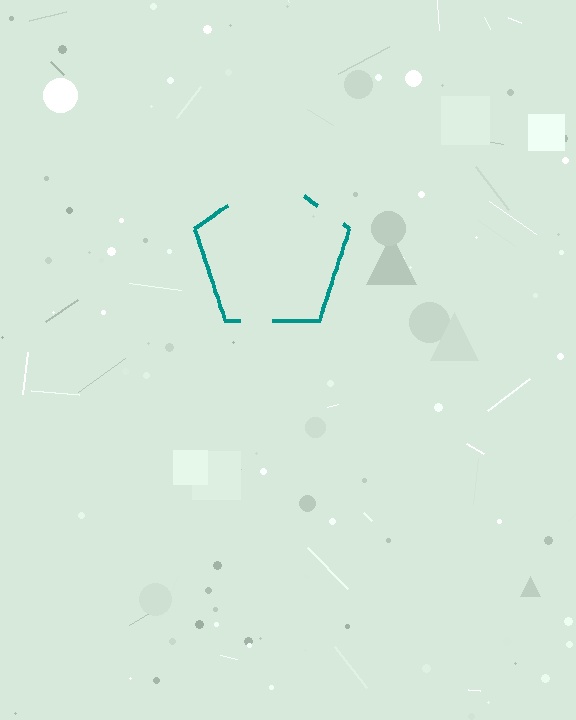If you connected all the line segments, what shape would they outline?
They would outline a pentagon.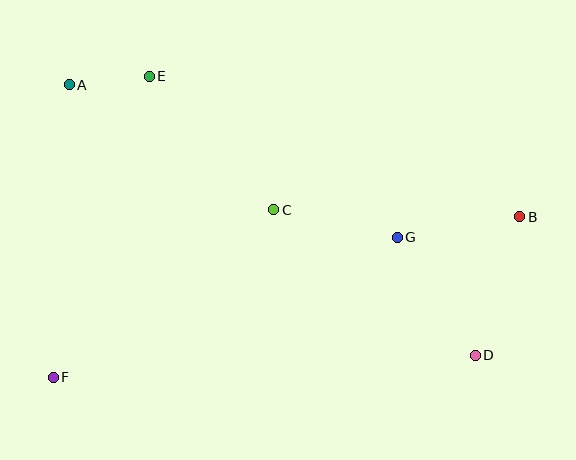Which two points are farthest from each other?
Points B and F are farthest from each other.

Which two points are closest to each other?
Points A and E are closest to each other.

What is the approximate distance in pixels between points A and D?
The distance between A and D is approximately 488 pixels.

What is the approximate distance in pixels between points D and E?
The distance between D and E is approximately 429 pixels.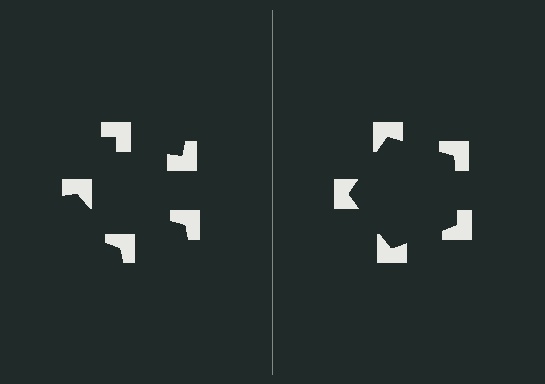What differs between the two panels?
The notched squares are positioned identically on both sides; only the wedge orientations differ. On the right they align to a pentagon; on the left they are misaligned.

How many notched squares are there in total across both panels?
10 — 5 on each side.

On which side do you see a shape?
An illusory pentagon appears on the right side. On the left side the wedge cuts are rotated, so no coherent shape forms.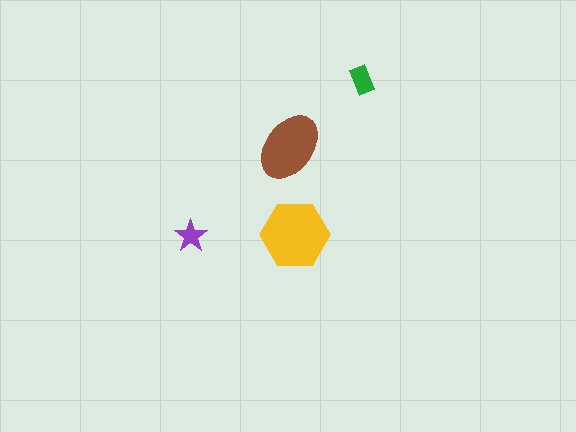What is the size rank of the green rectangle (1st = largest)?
3rd.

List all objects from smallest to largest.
The purple star, the green rectangle, the brown ellipse, the yellow hexagon.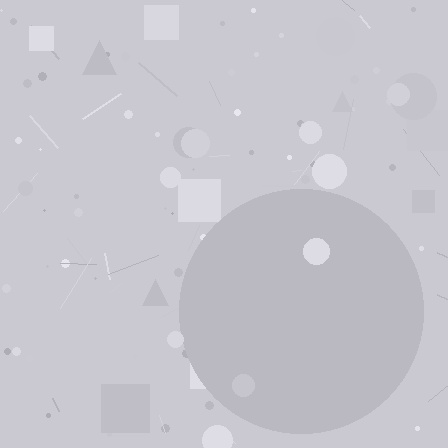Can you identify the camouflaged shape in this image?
The camouflaged shape is a circle.